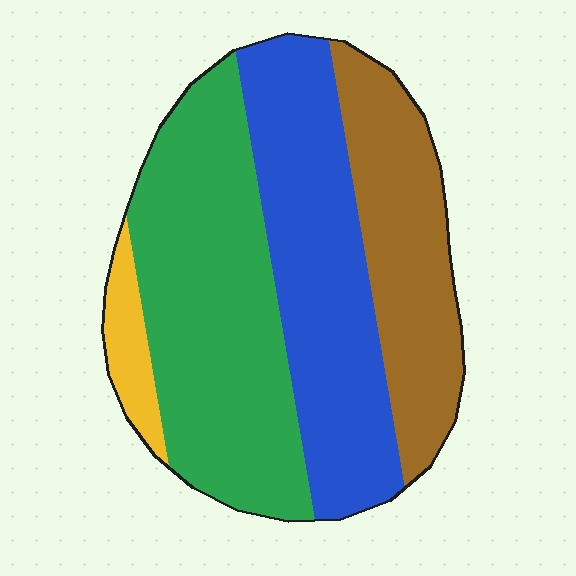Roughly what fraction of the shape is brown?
Brown covers about 25% of the shape.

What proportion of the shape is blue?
Blue covers about 30% of the shape.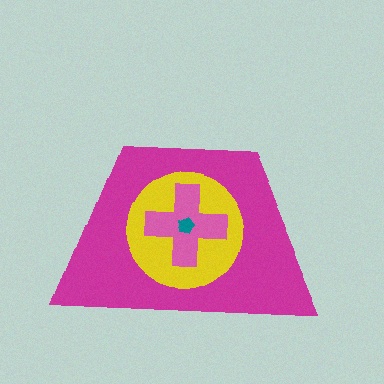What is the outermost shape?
The magenta trapezoid.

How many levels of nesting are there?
4.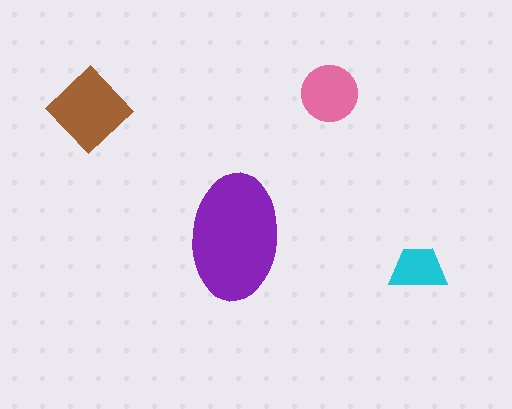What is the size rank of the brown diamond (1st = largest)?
2nd.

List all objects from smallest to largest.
The cyan trapezoid, the pink circle, the brown diamond, the purple ellipse.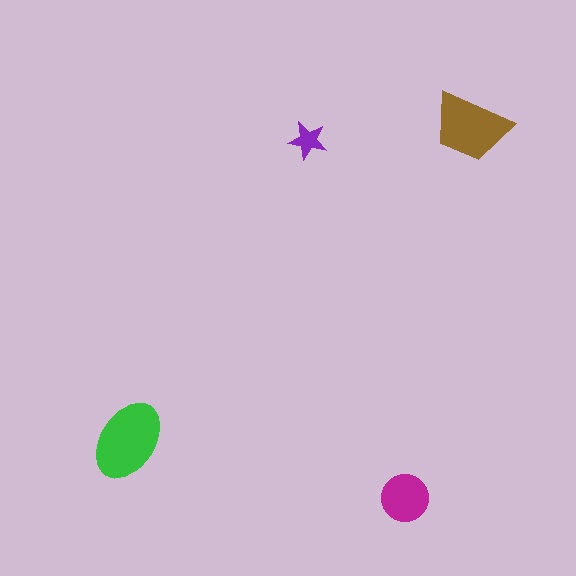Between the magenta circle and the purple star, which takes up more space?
The magenta circle.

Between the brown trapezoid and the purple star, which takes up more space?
The brown trapezoid.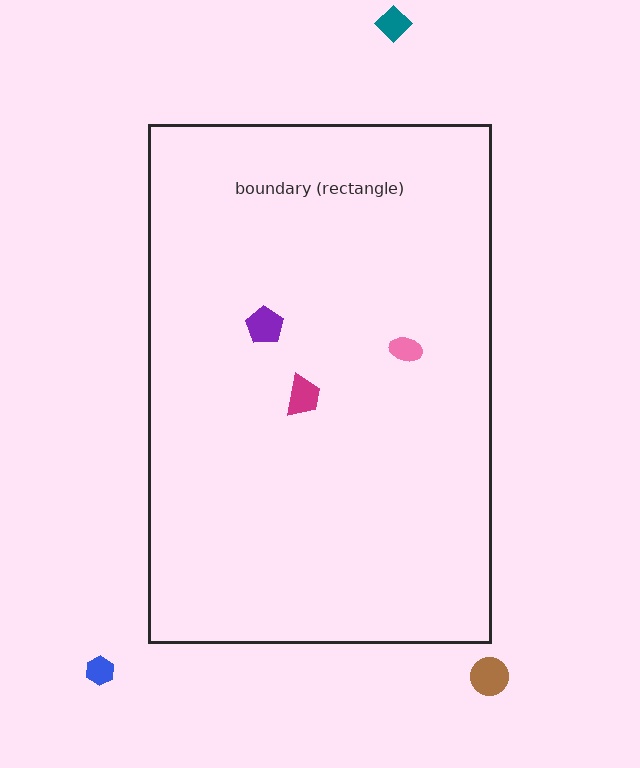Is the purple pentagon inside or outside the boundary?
Inside.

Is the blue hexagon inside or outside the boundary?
Outside.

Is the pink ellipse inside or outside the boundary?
Inside.